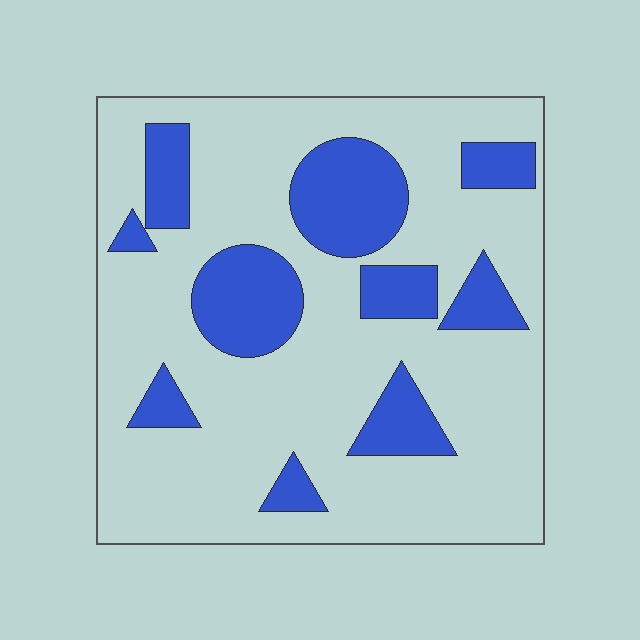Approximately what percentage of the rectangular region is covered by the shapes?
Approximately 25%.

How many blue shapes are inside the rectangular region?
10.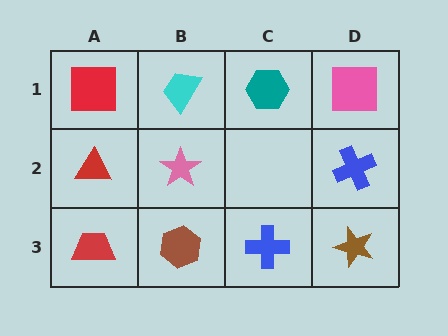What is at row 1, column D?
A pink square.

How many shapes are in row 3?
4 shapes.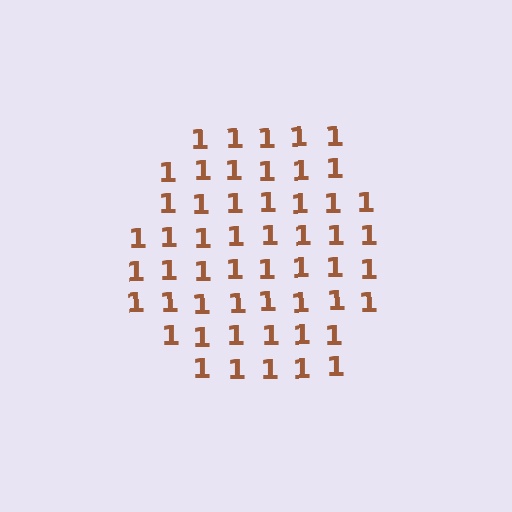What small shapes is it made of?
It is made of small digit 1's.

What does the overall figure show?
The overall figure shows a hexagon.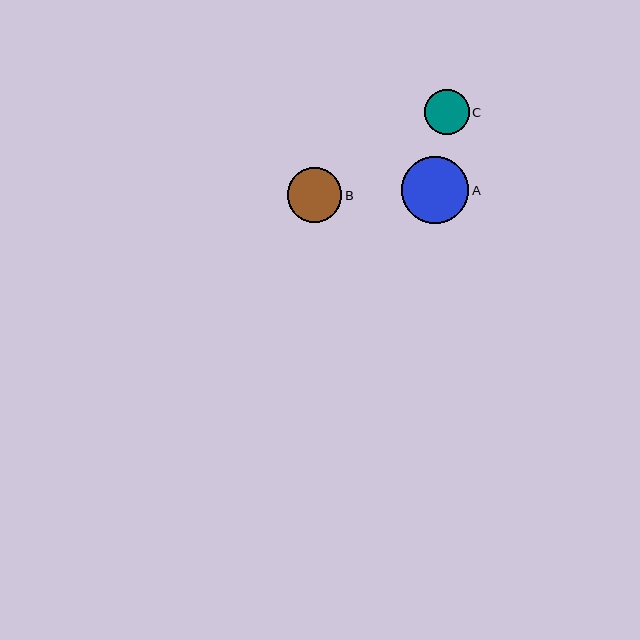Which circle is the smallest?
Circle C is the smallest with a size of approximately 45 pixels.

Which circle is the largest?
Circle A is the largest with a size of approximately 68 pixels.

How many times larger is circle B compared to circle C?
Circle B is approximately 1.2 times the size of circle C.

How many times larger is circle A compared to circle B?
Circle A is approximately 1.2 times the size of circle B.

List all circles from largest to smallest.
From largest to smallest: A, B, C.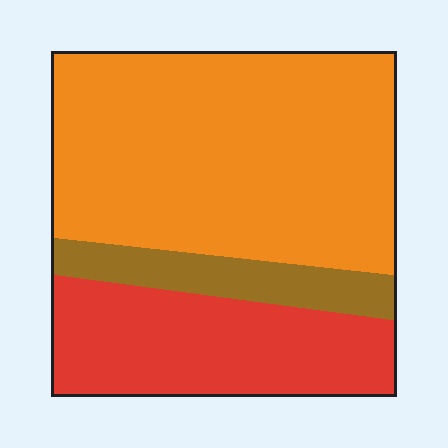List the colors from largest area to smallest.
From largest to smallest: orange, red, brown.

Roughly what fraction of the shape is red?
Red takes up about one quarter (1/4) of the shape.